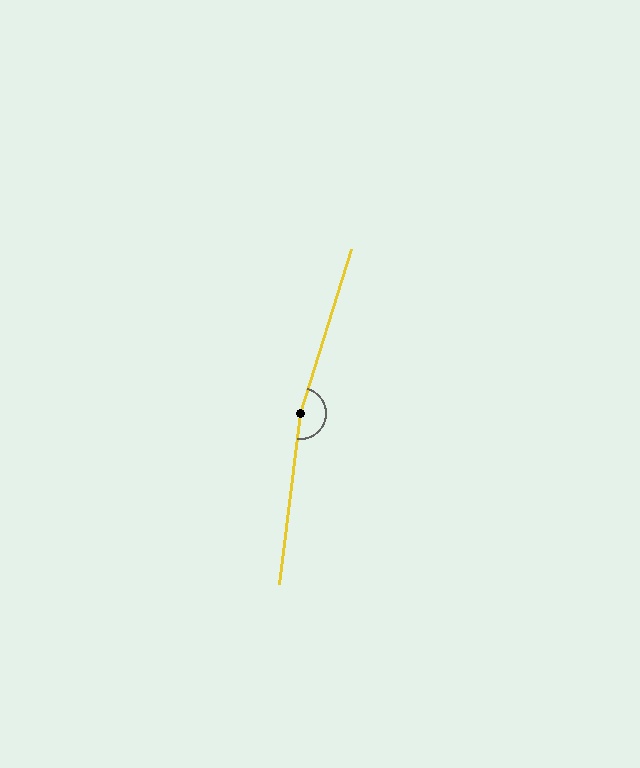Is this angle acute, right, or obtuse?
It is obtuse.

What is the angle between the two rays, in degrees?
Approximately 170 degrees.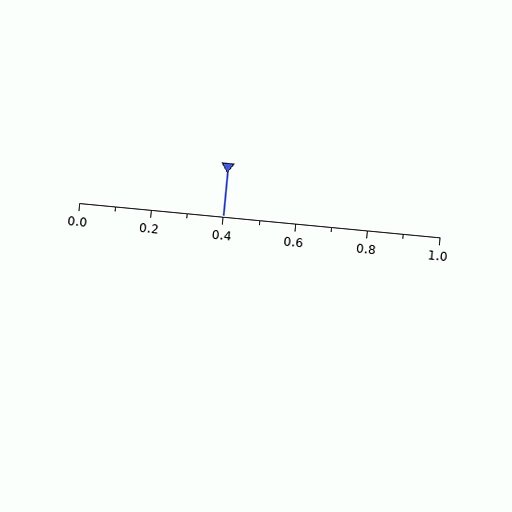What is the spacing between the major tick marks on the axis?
The major ticks are spaced 0.2 apart.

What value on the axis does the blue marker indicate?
The marker indicates approximately 0.4.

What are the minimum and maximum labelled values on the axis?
The axis runs from 0.0 to 1.0.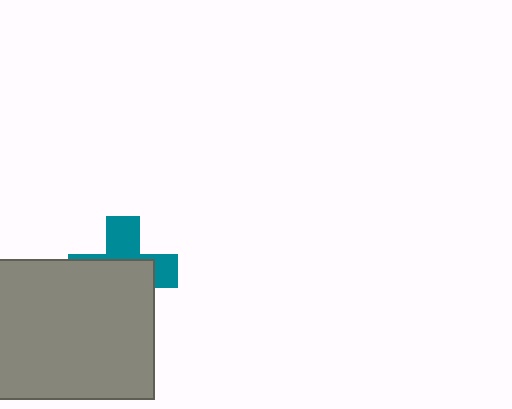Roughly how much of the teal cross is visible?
A small part of it is visible (roughly 41%).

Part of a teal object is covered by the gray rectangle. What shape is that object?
It is a cross.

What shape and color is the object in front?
The object in front is a gray rectangle.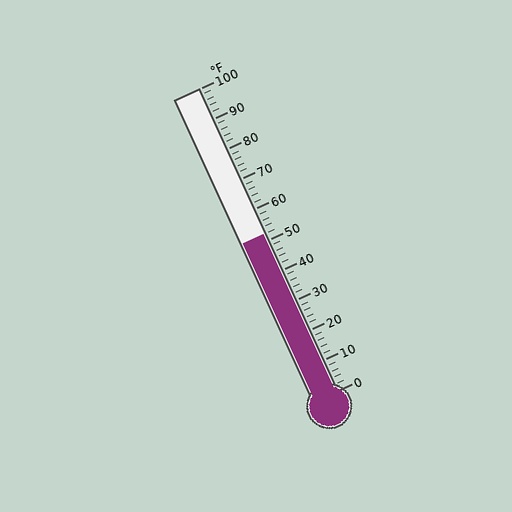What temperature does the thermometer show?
The thermometer shows approximately 52°F.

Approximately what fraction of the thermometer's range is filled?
The thermometer is filled to approximately 50% of its range.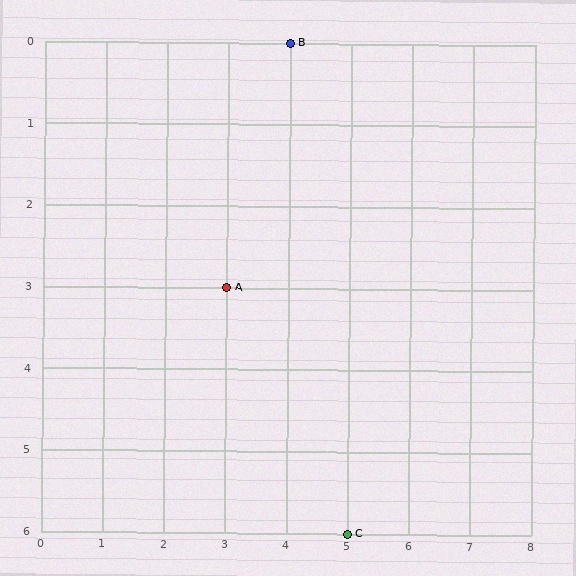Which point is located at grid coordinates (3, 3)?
Point A is at (3, 3).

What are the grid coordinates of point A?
Point A is at grid coordinates (3, 3).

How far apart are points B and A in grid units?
Points B and A are 1 column and 3 rows apart (about 3.2 grid units diagonally).